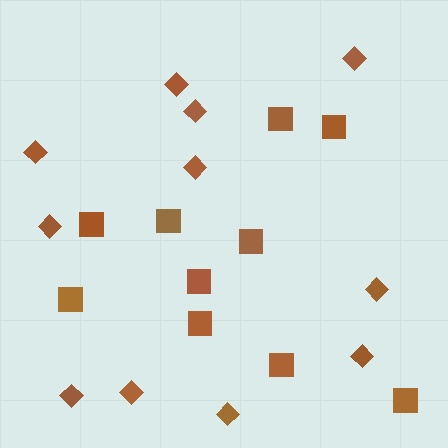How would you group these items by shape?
There are 2 groups: one group of diamonds (11) and one group of squares (10).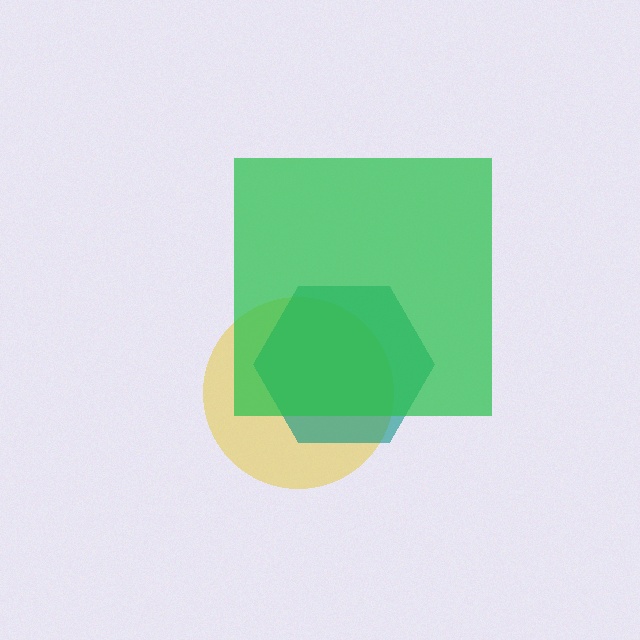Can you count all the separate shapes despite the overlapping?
Yes, there are 3 separate shapes.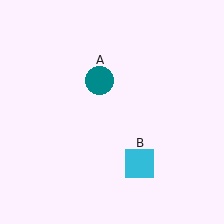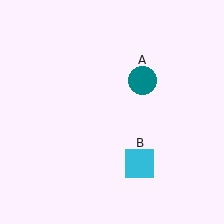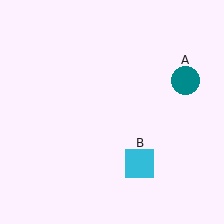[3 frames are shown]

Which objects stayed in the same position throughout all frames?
Cyan square (object B) remained stationary.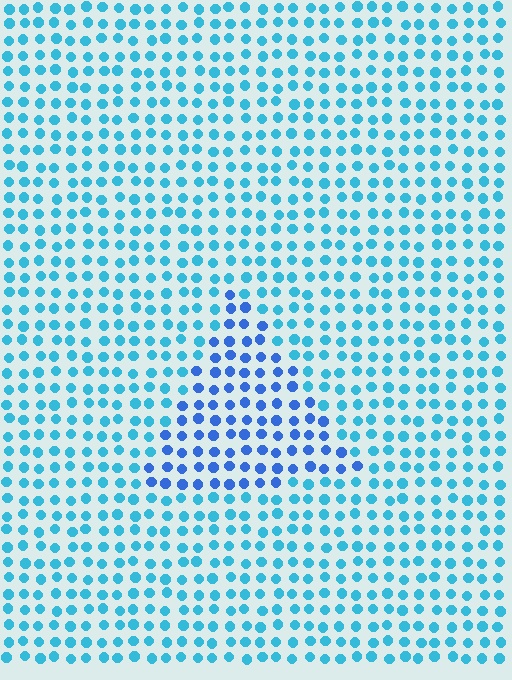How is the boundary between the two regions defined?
The boundary is defined purely by a slight shift in hue (about 29 degrees). Spacing, size, and orientation are identical on both sides.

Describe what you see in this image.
The image is filled with small cyan elements in a uniform arrangement. A triangle-shaped region is visible where the elements are tinted to a slightly different hue, forming a subtle color boundary.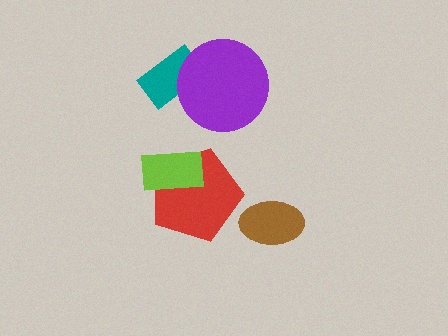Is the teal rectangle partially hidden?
Yes, it is partially covered by another shape.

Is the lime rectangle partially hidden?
No, no other shape covers it.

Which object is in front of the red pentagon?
The lime rectangle is in front of the red pentagon.